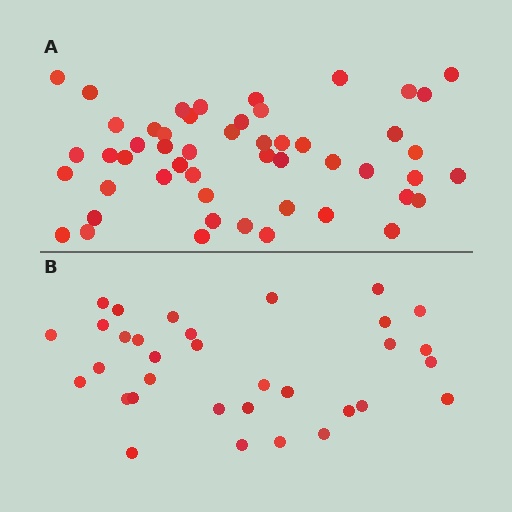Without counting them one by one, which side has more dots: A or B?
Region A (the top region) has more dots.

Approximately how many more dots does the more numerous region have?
Region A has approximately 20 more dots than region B.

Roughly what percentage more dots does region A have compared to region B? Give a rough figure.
About 55% more.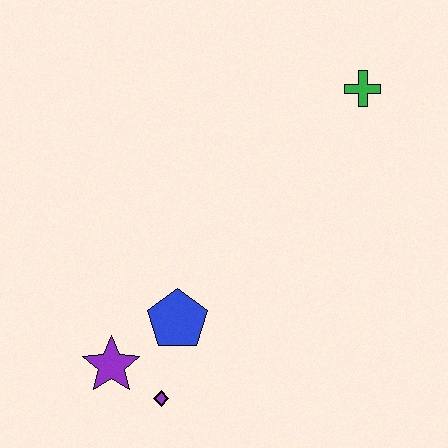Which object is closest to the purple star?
The purple diamond is closest to the purple star.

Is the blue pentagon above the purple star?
Yes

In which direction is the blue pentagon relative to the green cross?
The blue pentagon is below the green cross.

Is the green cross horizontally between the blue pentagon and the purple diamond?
No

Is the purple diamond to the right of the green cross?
No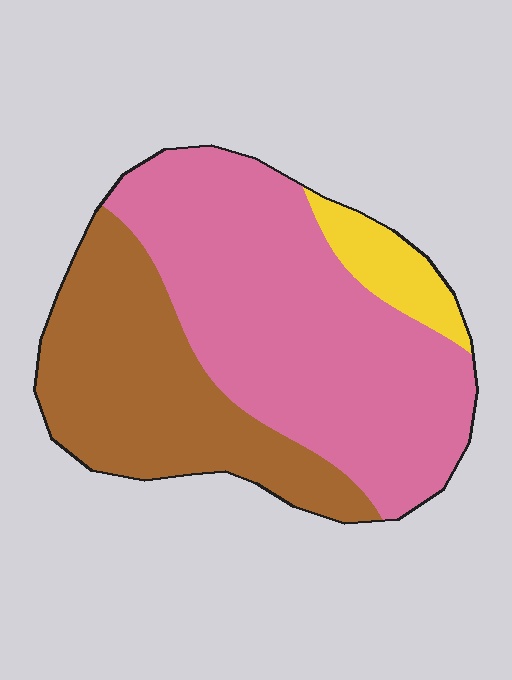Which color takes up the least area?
Yellow, at roughly 10%.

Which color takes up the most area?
Pink, at roughly 55%.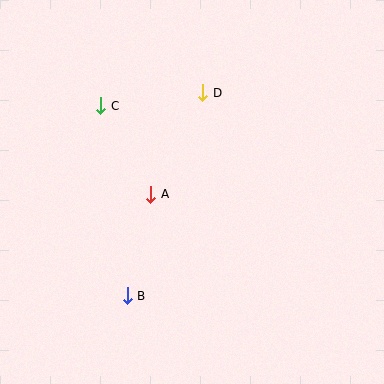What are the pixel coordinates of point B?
Point B is at (127, 296).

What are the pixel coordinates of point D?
Point D is at (203, 93).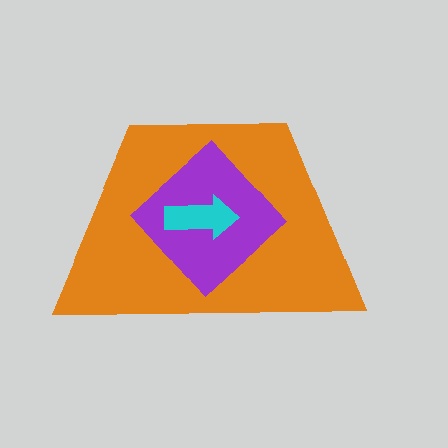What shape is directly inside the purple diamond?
The cyan arrow.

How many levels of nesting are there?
3.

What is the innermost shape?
The cyan arrow.